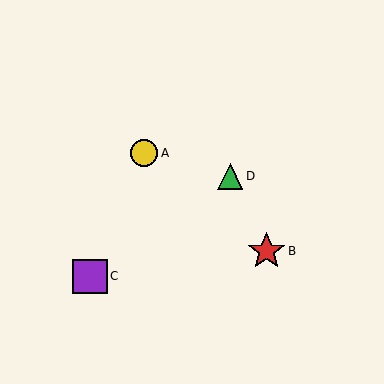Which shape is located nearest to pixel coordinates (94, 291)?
The purple square (labeled C) at (90, 276) is nearest to that location.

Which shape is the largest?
The red star (labeled B) is the largest.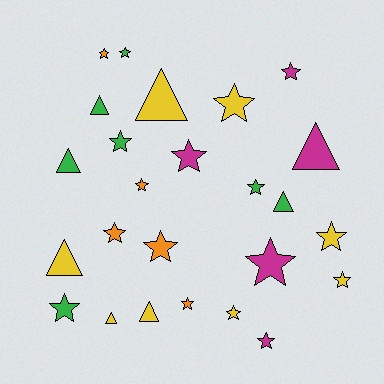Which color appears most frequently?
Yellow, with 8 objects.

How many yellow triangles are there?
There are 4 yellow triangles.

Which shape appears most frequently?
Star, with 17 objects.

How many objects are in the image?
There are 25 objects.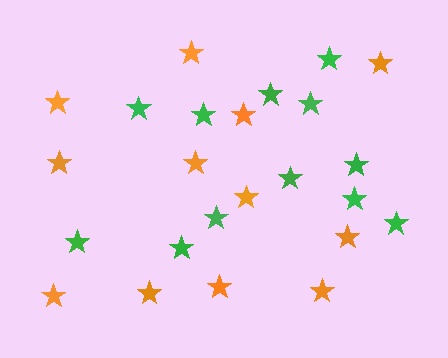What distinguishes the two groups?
There are 2 groups: one group of green stars (12) and one group of orange stars (12).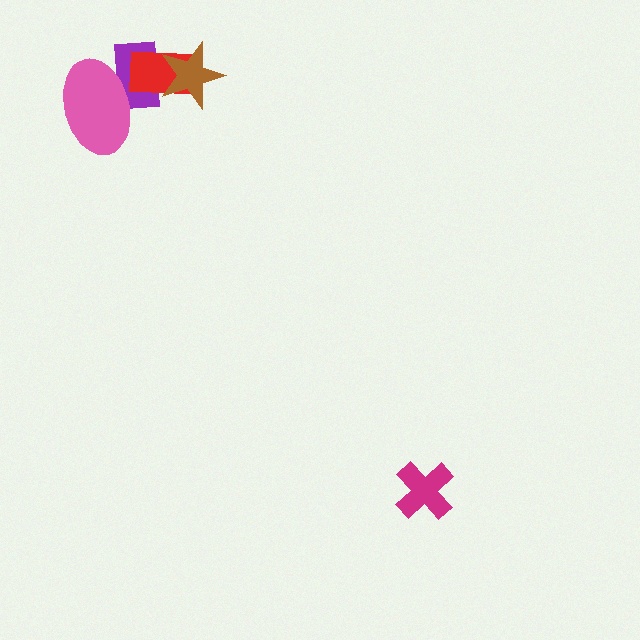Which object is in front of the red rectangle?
The brown star is in front of the red rectangle.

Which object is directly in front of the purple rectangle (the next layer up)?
The red rectangle is directly in front of the purple rectangle.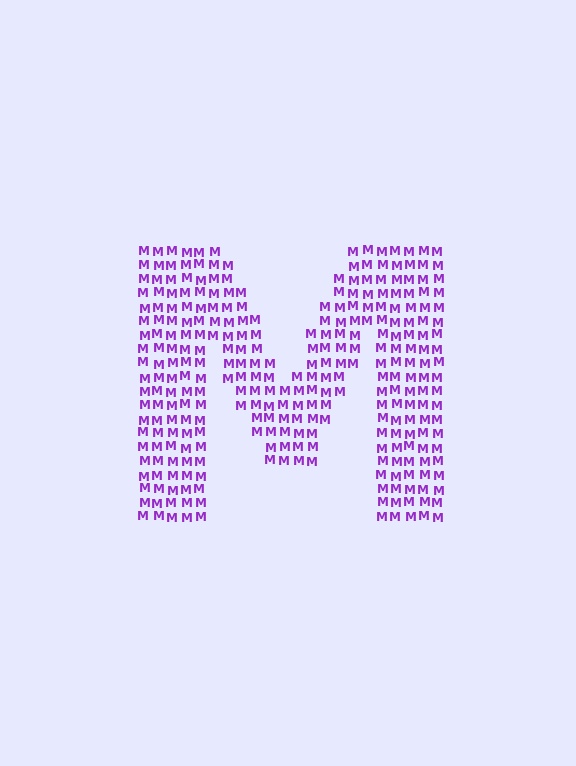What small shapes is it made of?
It is made of small letter M's.